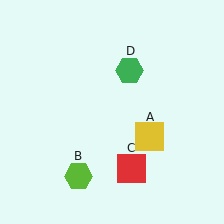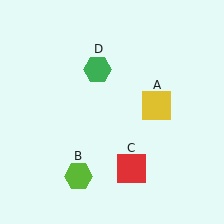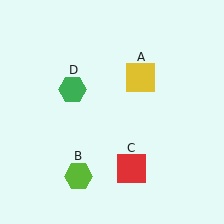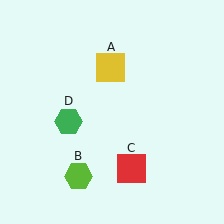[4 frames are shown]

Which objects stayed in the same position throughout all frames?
Lime hexagon (object B) and red square (object C) remained stationary.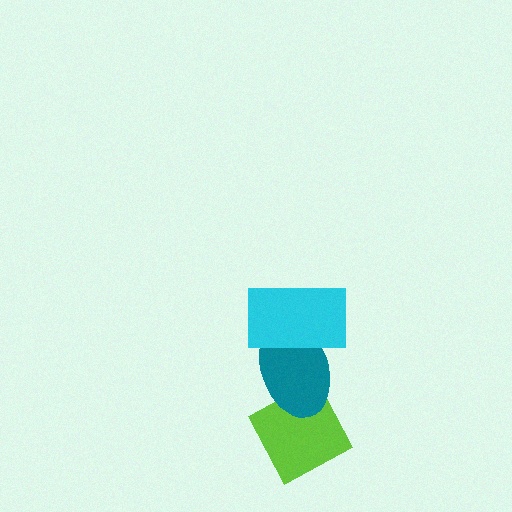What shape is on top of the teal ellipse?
The cyan rectangle is on top of the teal ellipse.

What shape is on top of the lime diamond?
The teal ellipse is on top of the lime diamond.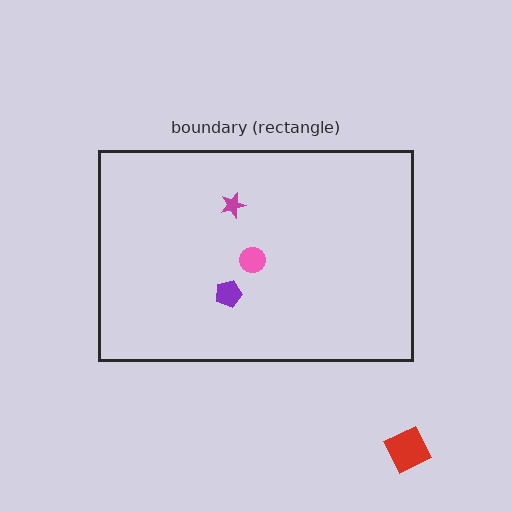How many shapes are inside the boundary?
3 inside, 1 outside.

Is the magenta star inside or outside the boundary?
Inside.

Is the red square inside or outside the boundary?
Outside.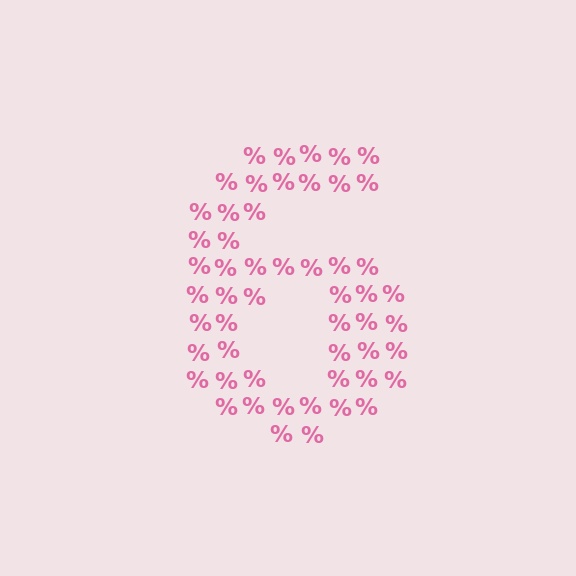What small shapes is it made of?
It is made of small percent signs.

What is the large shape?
The large shape is the digit 6.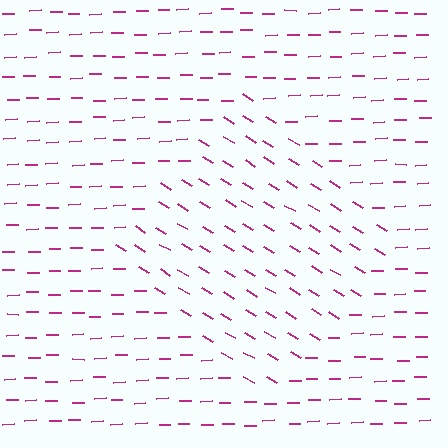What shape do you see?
I see a diamond.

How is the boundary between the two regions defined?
The boundary is defined purely by a change in line orientation (approximately 33 degrees difference). All lines are the same color and thickness.